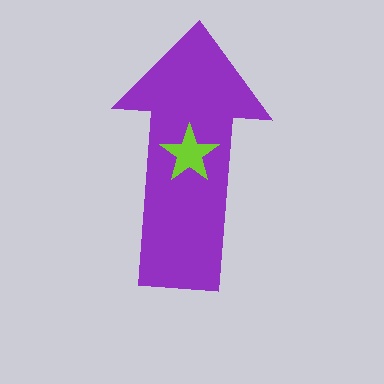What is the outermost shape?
The purple arrow.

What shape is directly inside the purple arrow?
The lime star.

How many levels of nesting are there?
2.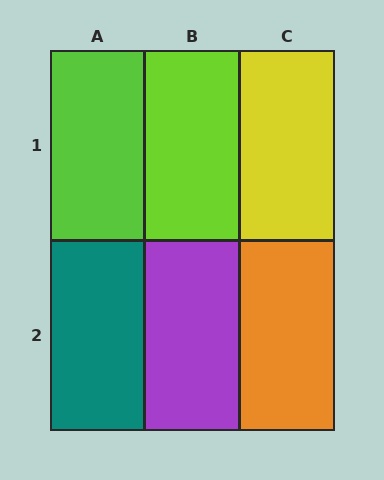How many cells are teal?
1 cell is teal.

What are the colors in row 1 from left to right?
Lime, lime, yellow.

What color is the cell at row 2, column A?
Teal.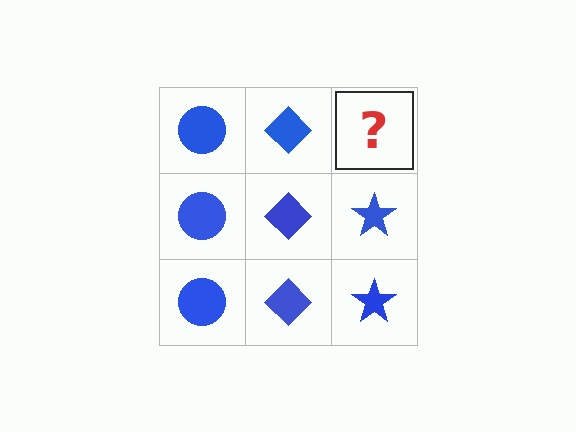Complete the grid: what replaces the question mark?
The question mark should be replaced with a blue star.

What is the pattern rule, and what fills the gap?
The rule is that each column has a consistent shape. The gap should be filled with a blue star.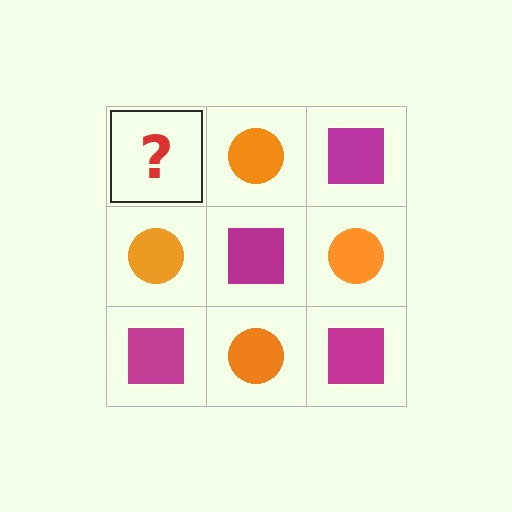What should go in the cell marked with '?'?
The missing cell should contain a magenta square.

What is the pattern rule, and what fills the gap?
The rule is that it alternates magenta square and orange circle in a checkerboard pattern. The gap should be filled with a magenta square.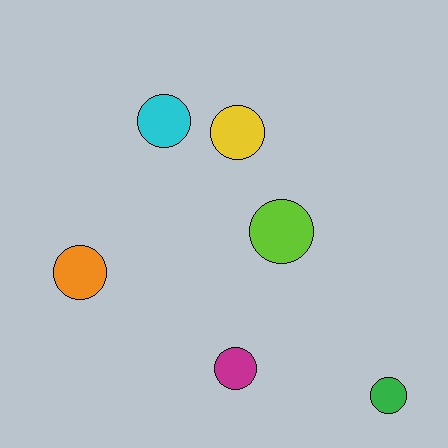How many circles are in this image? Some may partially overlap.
There are 6 circles.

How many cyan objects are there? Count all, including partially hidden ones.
There is 1 cyan object.